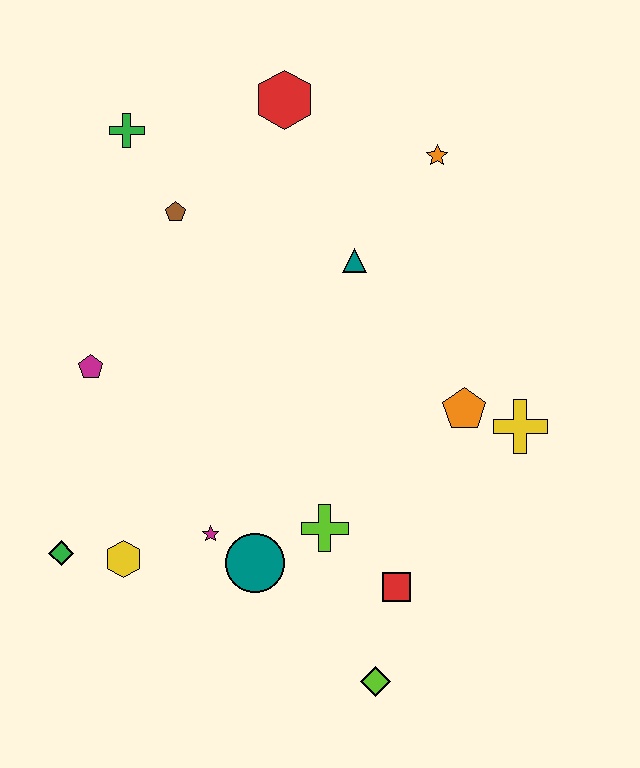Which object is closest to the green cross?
The brown pentagon is closest to the green cross.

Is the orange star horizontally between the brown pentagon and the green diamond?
No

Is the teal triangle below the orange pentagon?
No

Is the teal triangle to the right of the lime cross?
Yes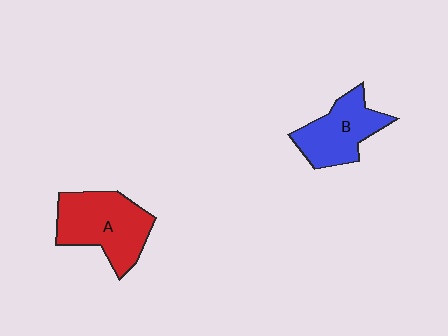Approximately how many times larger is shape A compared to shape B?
Approximately 1.3 times.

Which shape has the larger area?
Shape A (red).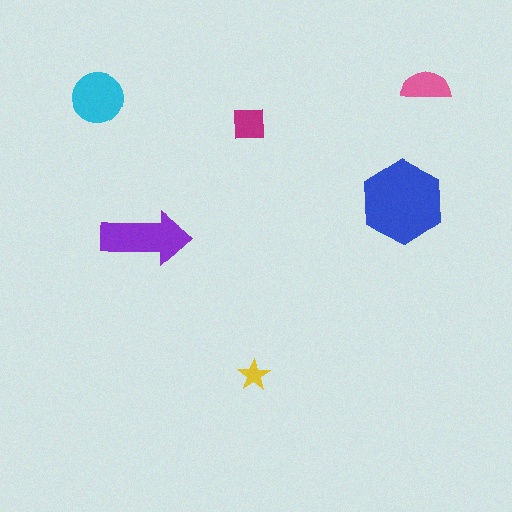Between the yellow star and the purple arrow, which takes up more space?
The purple arrow.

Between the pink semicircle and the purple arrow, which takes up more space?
The purple arrow.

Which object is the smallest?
The yellow star.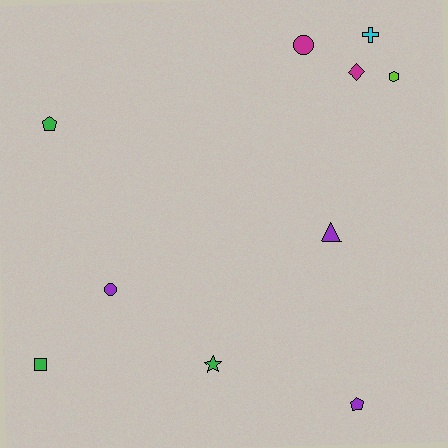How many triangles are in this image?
There is 1 triangle.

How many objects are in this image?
There are 10 objects.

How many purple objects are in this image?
There are 3 purple objects.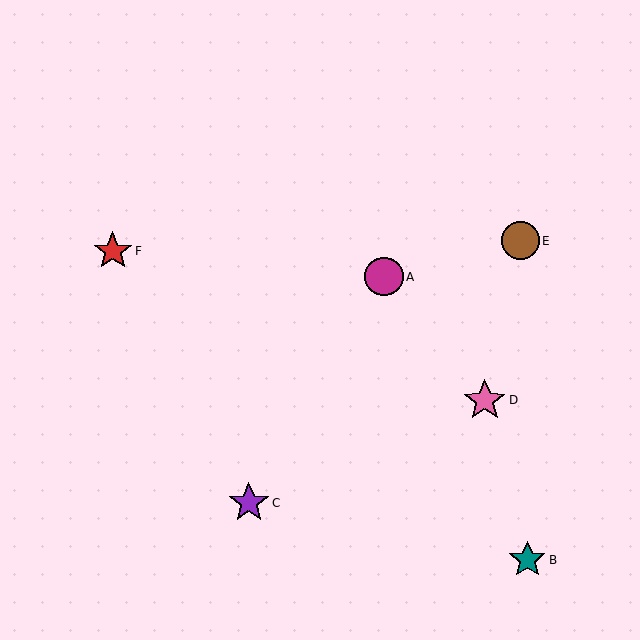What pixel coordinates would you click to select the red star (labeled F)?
Click at (113, 251) to select the red star F.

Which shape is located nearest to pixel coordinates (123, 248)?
The red star (labeled F) at (113, 251) is nearest to that location.